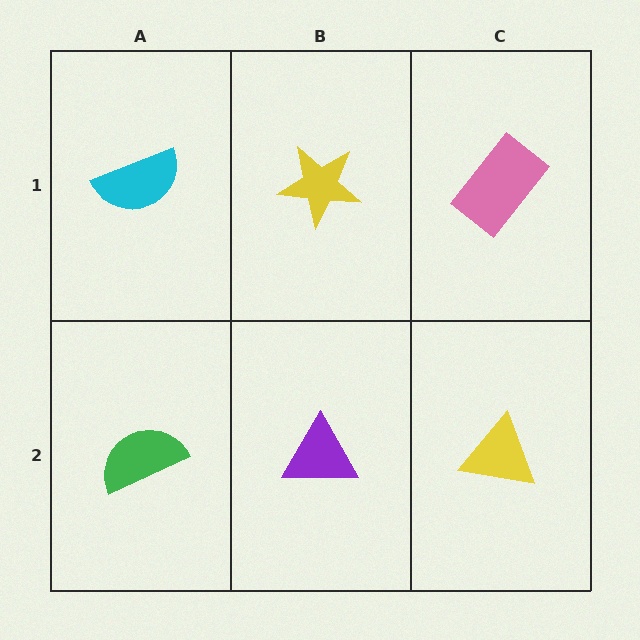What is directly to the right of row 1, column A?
A yellow star.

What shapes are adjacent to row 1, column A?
A green semicircle (row 2, column A), a yellow star (row 1, column B).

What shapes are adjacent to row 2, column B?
A yellow star (row 1, column B), a green semicircle (row 2, column A), a yellow triangle (row 2, column C).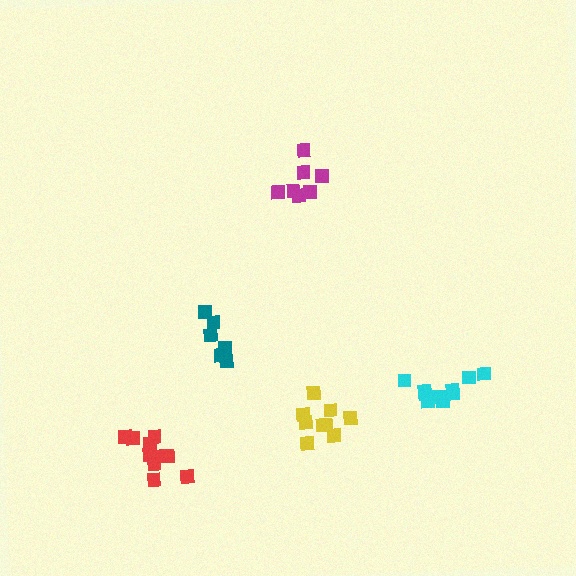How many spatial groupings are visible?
There are 5 spatial groupings.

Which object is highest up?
The magenta cluster is topmost.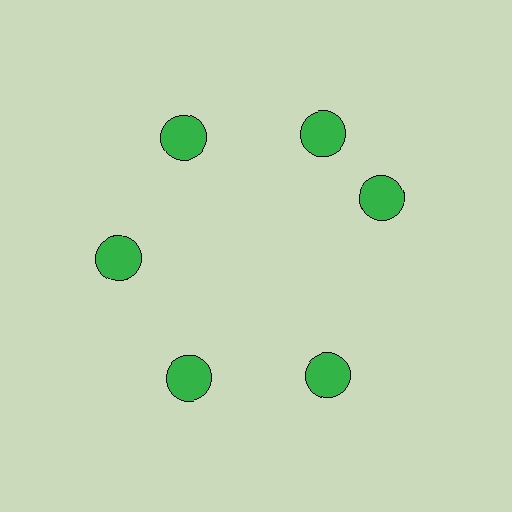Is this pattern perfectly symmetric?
No. The 6 green circles are arranged in a ring, but one element near the 3 o'clock position is rotated out of alignment along the ring, breaking the 6-fold rotational symmetry.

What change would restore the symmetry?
The symmetry would be restored by rotating it back into even spacing with its neighbors so that all 6 circles sit at equal angles and equal distance from the center.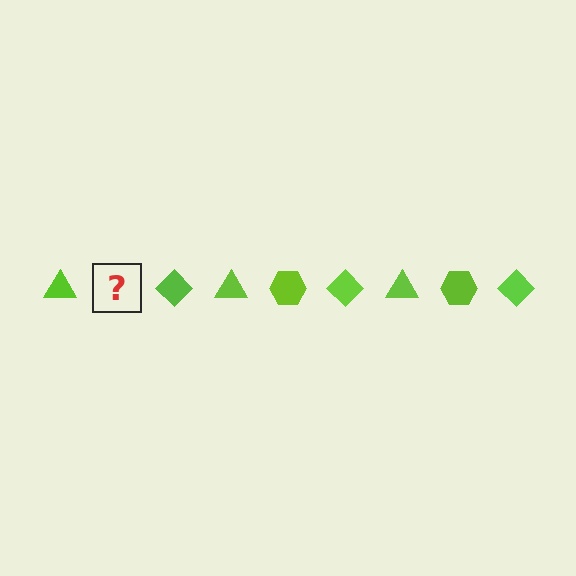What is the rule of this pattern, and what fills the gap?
The rule is that the pattern cycles through triangle, hexagon, diamond shapes in lime. The gap should be filled with a lime hexagon.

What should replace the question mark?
The question mark should be replaced with a lime hexagon.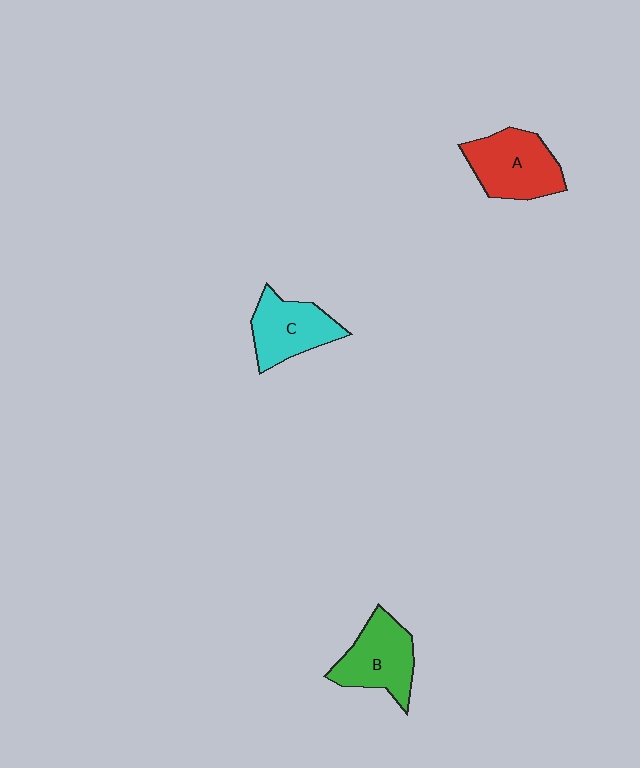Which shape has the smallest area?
Shape C (cyan).